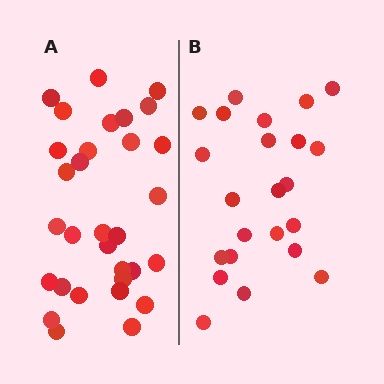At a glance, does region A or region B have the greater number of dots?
Region A (the left region) has more dots.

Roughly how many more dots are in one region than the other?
Region A has roughly 8 or so more dots than region B.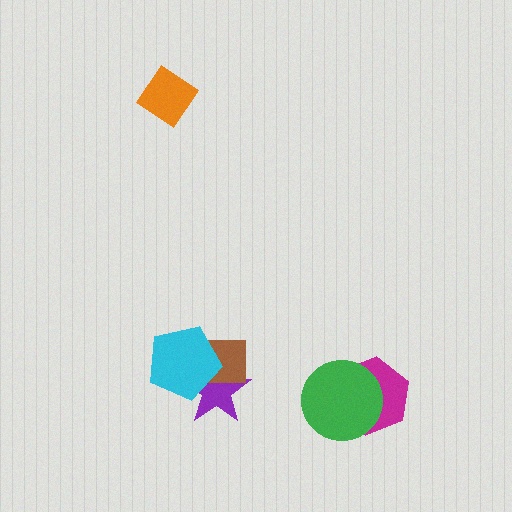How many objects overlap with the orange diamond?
0 objects overlap with the orange diamond.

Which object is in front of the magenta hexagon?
The green circle is in front of the magenta hexagon.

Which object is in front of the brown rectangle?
The cyan pentagon is in front of the brown rectangle.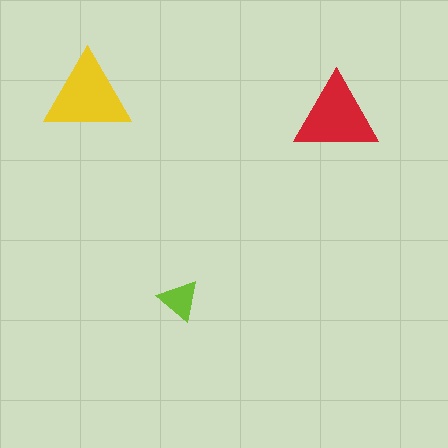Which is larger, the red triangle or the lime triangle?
The red one.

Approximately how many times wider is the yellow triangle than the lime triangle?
About 2 times wider.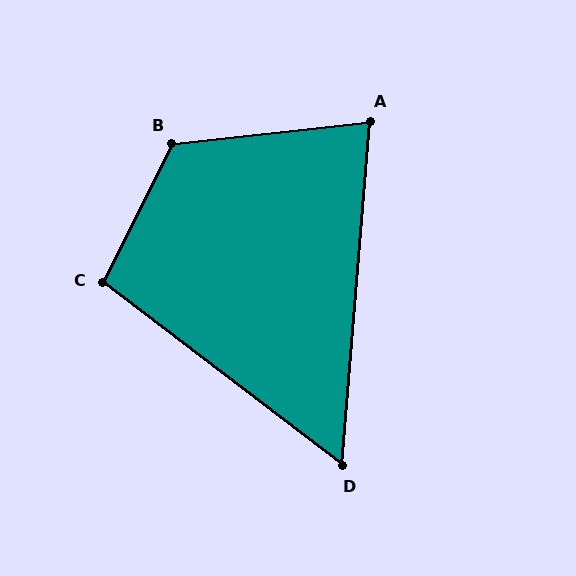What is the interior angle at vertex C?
Approximately 101 degrees (obtuse).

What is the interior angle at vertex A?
Approximately 79 degrees (acute).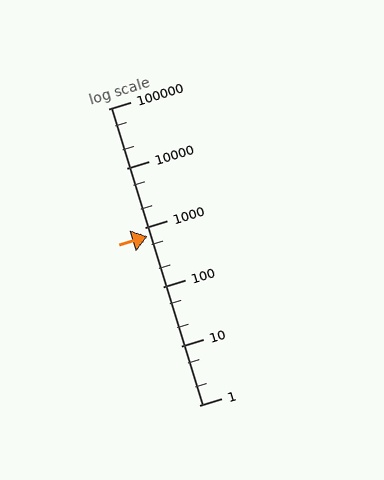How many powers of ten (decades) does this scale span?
The scale spans 5 decades, from 1 to 100000.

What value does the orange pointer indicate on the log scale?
The pointer indicates approximately 690.